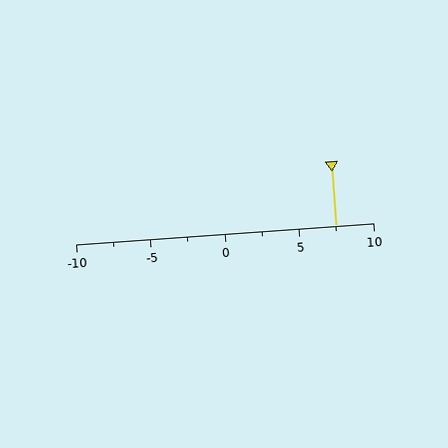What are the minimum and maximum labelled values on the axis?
The axis runs from -10 to 10.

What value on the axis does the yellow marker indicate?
The marker indicates approximately 7.5.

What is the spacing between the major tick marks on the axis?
The major ticks are spaced 5 apart.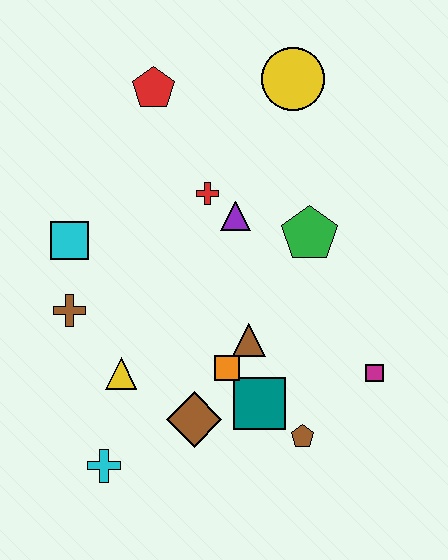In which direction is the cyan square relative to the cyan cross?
The cyan square is above the cyan cross.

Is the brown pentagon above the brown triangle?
No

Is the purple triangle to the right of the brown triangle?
No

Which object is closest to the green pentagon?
The purple triangle is closest to the green pentagon.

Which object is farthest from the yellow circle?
The cyan cross is farthest from the yellow circle.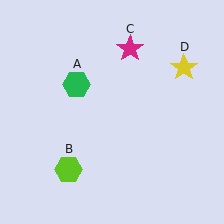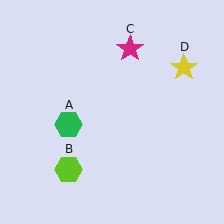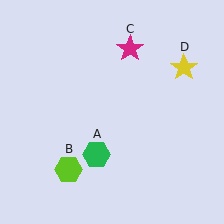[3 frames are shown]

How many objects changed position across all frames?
1 object changed position: green hexagon (object A).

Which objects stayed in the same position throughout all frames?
Lime hexagon (object B) and magenta star (object C) and yellow star (object D) remained stationary.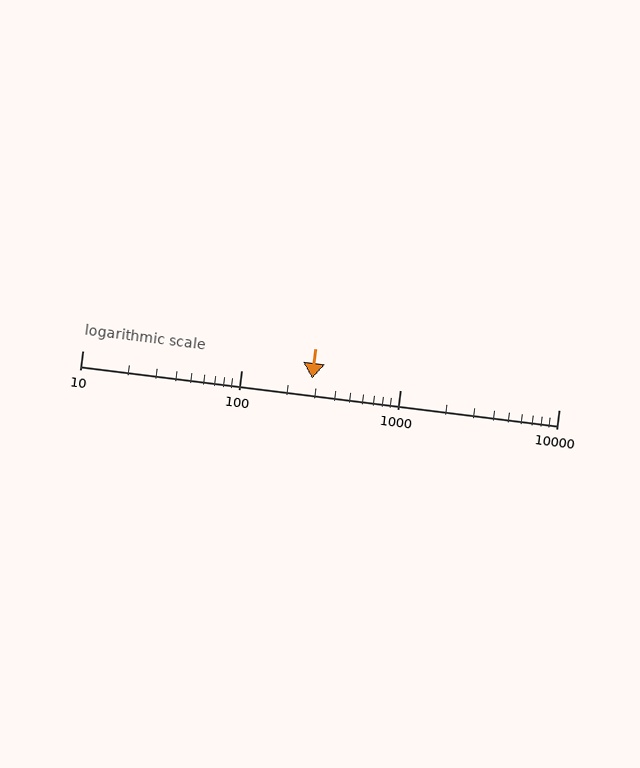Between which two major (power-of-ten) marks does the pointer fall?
The pointer is between 100 and 1000.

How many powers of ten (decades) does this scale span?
The scale spans 3 decades, from 10 to 10000.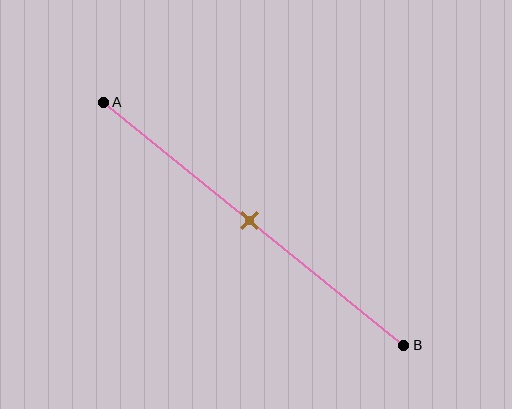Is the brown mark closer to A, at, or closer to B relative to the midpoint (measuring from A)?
The brown mark is approximately at the midpoint of segment AB.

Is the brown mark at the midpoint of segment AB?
Yes, the mark is approximately at the midpoint.